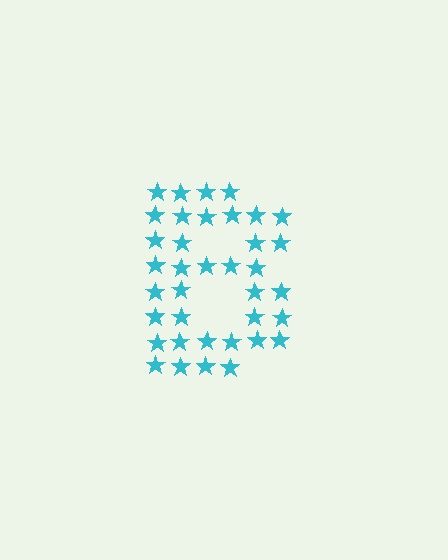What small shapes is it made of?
It is made of small stars.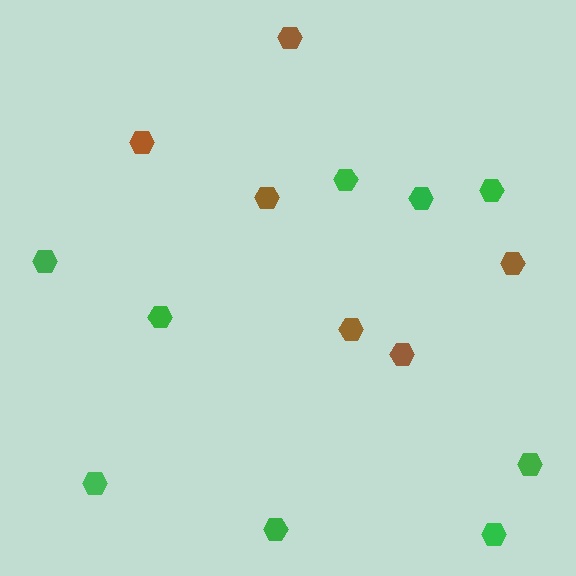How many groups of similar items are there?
There are 2 groups: one group of green hexagons (9) and one group of brown hexagons (6).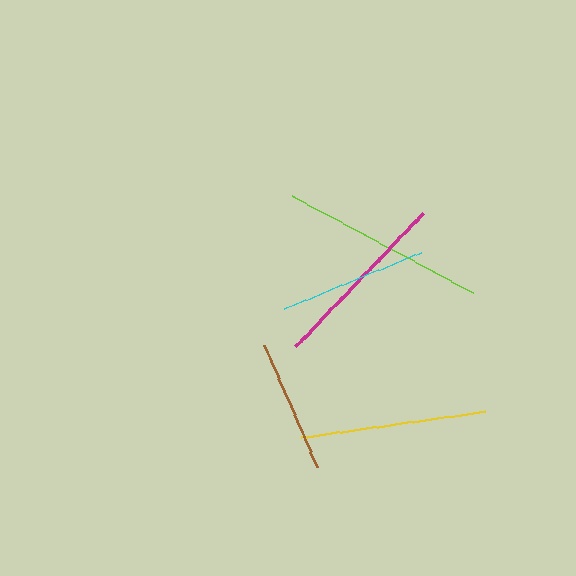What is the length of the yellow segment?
The yellow segment is approximately 185 pixels long.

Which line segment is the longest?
The lime line is the longest at approximately 205 pixels.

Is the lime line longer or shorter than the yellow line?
The lime line is longer than the yellow line.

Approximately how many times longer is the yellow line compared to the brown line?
The yellow line is approximately 1.4 times the length of the brown line.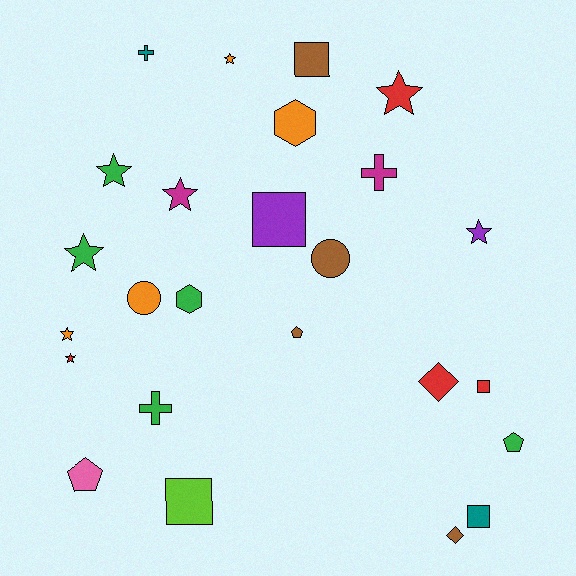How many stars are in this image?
There are 8 stars.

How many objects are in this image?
There are 25 objects.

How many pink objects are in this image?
There is 1 pink object.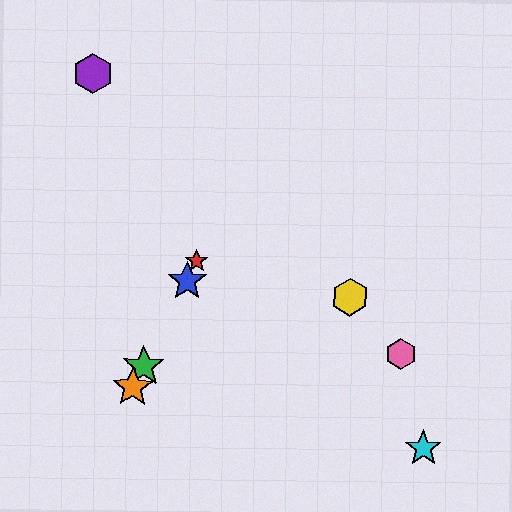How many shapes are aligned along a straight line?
4 shapes (the red star, the blue star, the green star, the orange star) are aligned along a straight line.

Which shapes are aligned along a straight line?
The red star, the blue star, the green star, the orange star are aligned along a straight line.